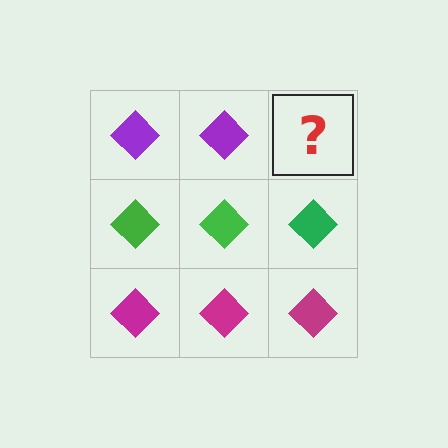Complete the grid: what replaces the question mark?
The question mark should be replaced with a purple diamond.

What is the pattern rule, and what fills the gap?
The rule is that each row has a consistent color. The gap should be filled with a purple diamond.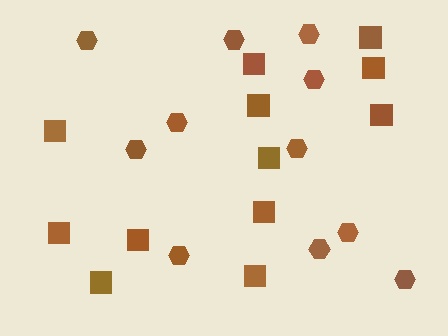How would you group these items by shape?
There are 2 groups: one group of hexagons (11) and one group of squares (12).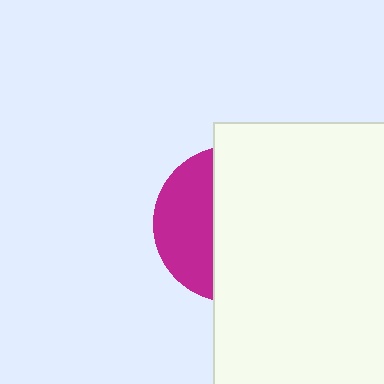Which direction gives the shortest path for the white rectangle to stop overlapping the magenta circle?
Moving right gives the shortest separation.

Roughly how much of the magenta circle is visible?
A small part of it is visible (roughly 36%).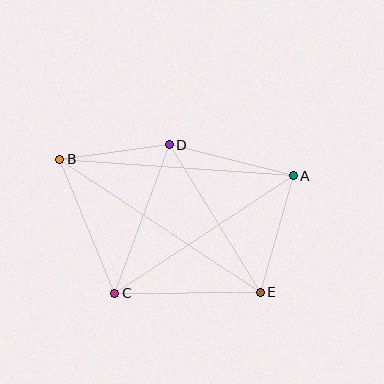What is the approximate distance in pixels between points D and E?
The distance between D and E is approximately 173 pixels.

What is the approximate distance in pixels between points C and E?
The distance between C and E is approximately 146 pixels.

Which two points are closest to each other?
Points B and D are closest to each other.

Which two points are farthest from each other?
Points B and E are farthest from each other.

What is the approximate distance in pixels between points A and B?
The distance between A and B is approximately 234 pixels.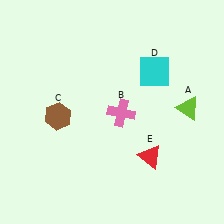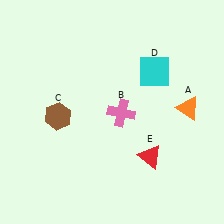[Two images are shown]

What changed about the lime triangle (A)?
In Image 1, A is lime. In Image 2, it changed to orange.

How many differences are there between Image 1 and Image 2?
There is 1 difference between the two images.